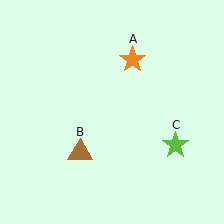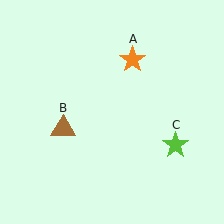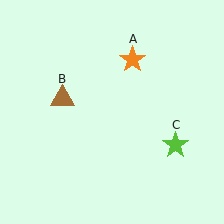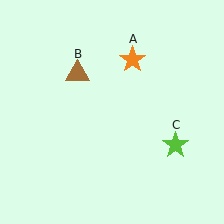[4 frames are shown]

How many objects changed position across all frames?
1 object changed position: brown triangle (object B).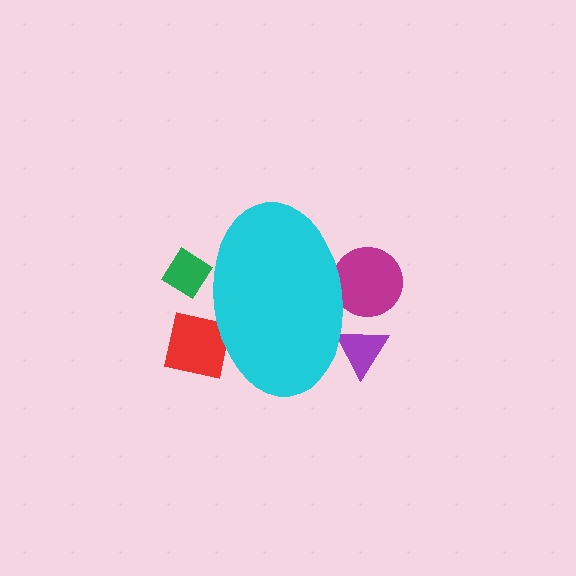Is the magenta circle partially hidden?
Yes, the magenta circle is partially hidden behind the cyan ellipse.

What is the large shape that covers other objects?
A cyan ellipse.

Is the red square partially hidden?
Yes, the red square is partially hidden behind the cyan ellipse.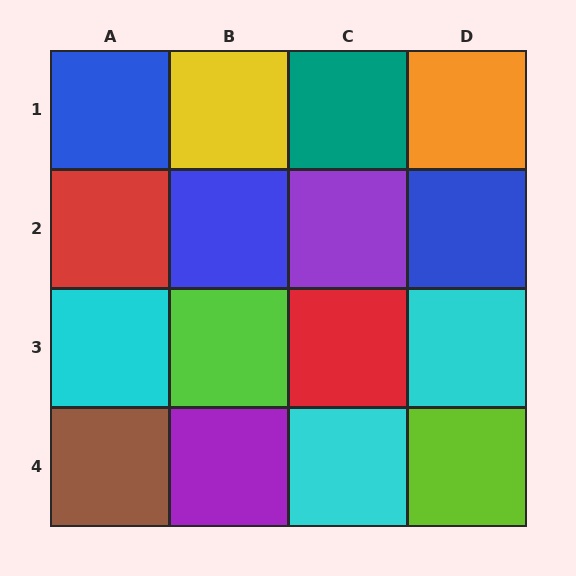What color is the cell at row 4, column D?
Lime.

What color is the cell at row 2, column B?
Blue.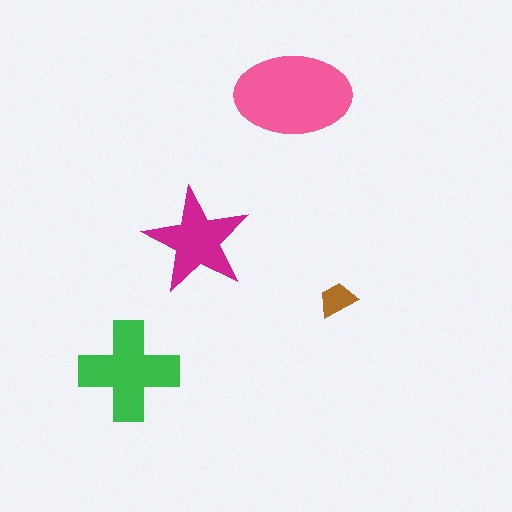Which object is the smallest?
The brown trapezoid.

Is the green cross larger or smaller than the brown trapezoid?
Larger.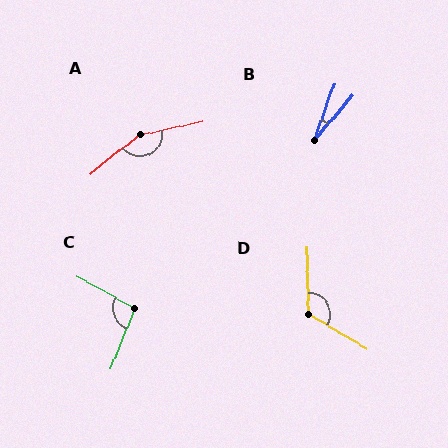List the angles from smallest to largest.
B (21°), C (97°), D (121°), A (154°).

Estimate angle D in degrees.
Approximately 121 degrees.